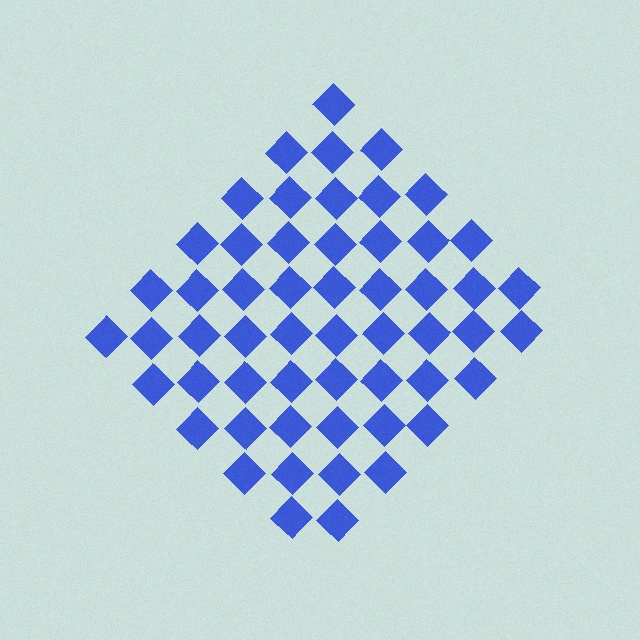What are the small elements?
The small elements are diamonds.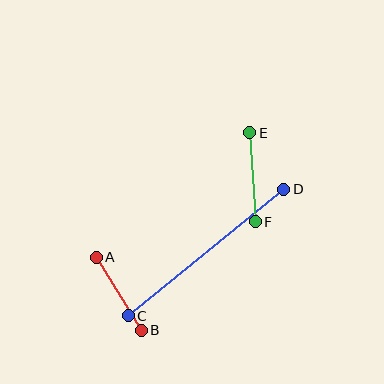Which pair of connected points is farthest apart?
Points C and D are farthest apart.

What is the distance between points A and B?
The distance is approximately 86 pixels.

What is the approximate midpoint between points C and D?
The midpoint is at approximately (206, 252) pixels.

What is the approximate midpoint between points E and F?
The midpoint is at approximately (253, 177) pixels.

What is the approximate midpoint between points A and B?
The midpoint is at approximately (119, 294) pixels.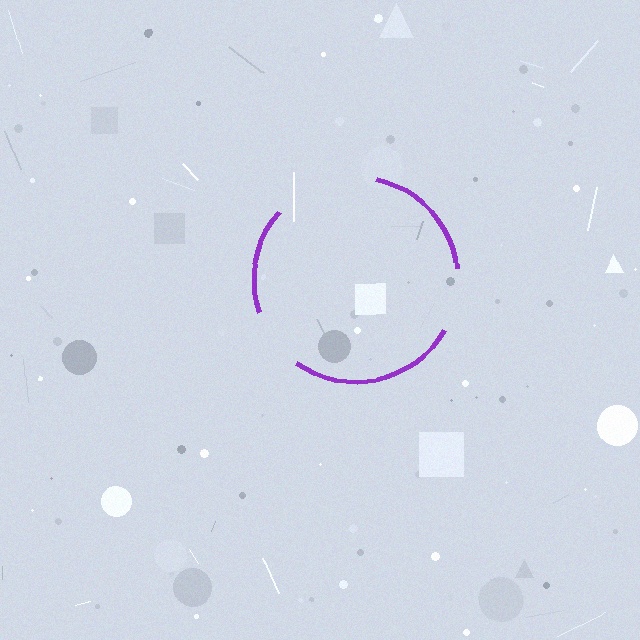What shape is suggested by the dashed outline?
The dashed outline suggests a circle.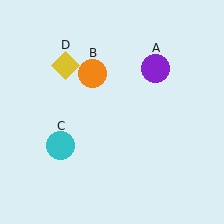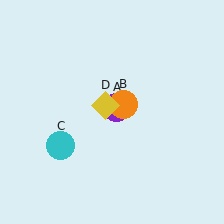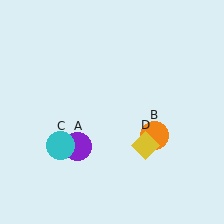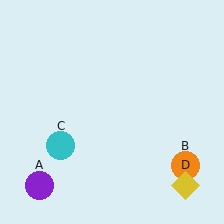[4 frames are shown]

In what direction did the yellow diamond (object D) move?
The yellow diamond (object D) moved down and to the right.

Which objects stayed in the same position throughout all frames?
Cyan circle (object C) remained stationary.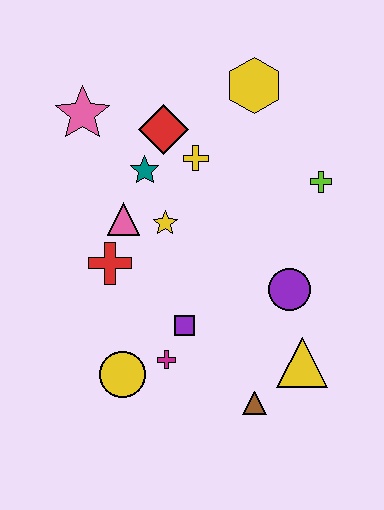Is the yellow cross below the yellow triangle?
No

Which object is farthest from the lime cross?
The yellow circle is farthest from the lime cross.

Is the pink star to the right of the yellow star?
No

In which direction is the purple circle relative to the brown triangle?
The purple circle is above the brown triangle.